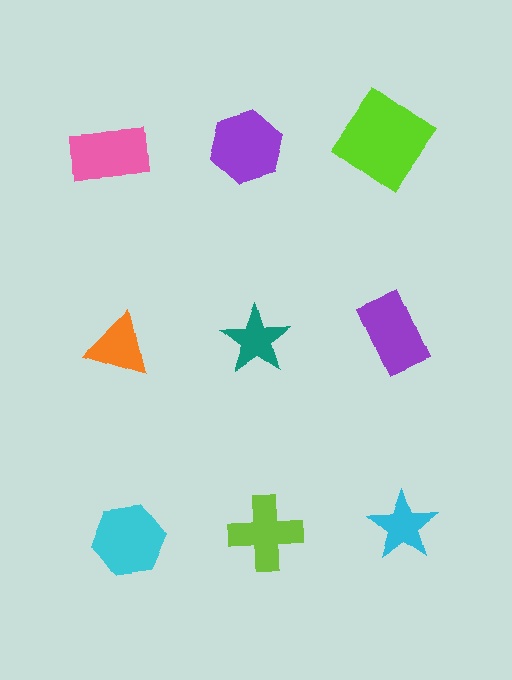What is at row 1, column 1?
A pink rectangle.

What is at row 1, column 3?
A lime diamond.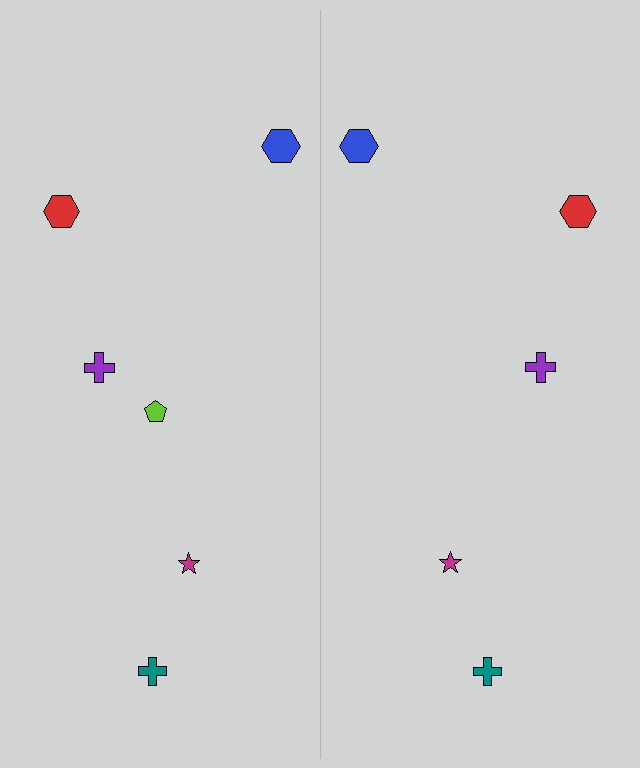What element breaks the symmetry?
A lime pentagon is missing from the right side.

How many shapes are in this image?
There are 11 shapes in this image.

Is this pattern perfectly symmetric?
No, the pattern is not perfectly symmetric. A lime pentagon is missing from the right side.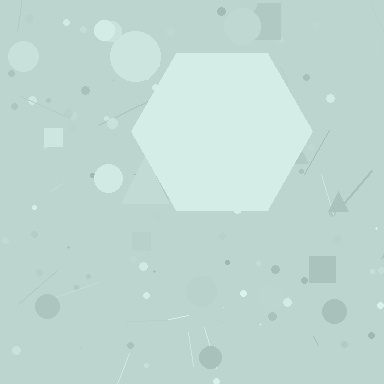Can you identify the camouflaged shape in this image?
The camouflaged shape is a hexagon.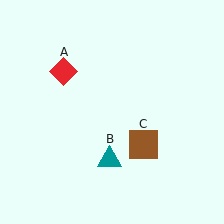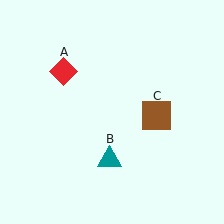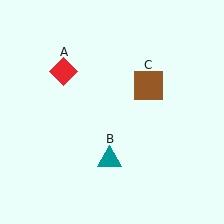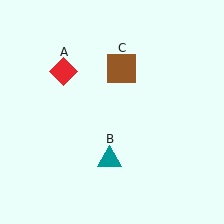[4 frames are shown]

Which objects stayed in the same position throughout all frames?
Red diamond (object A) and teal triangle (object B) remained stationary.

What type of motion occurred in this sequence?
The brown square (object C) rotated counterclockwise around the center of the scene.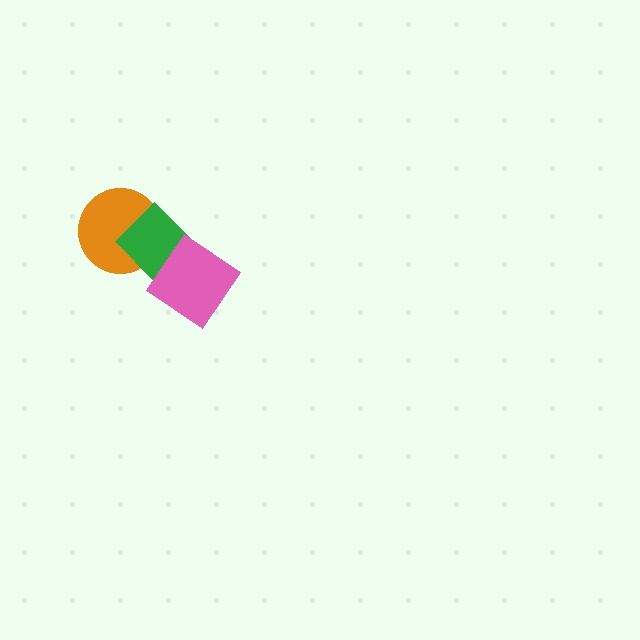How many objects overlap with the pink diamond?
1 object overlaps with the pink diamond.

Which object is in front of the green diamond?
The pink diamond is in front of the green diamond.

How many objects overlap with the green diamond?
2 objects overlap with the green diamond.